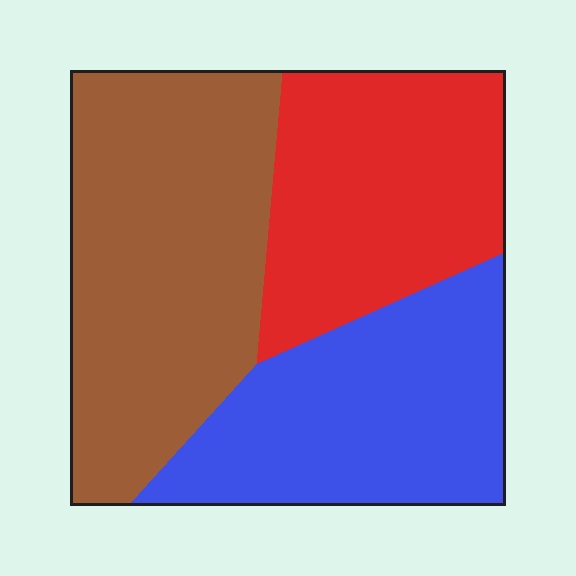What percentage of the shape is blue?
Blue covers around 30% of the shape.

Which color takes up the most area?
Brown, at roughly 40%.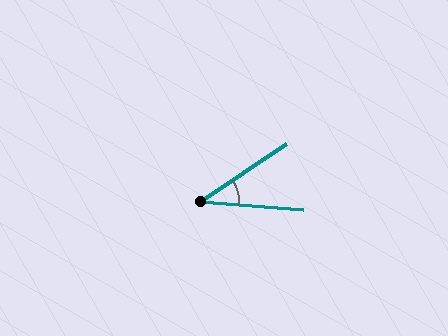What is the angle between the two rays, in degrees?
Approximately 38 degrees.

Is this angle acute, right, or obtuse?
It is acute.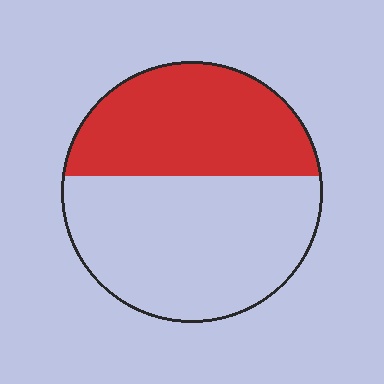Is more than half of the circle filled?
No.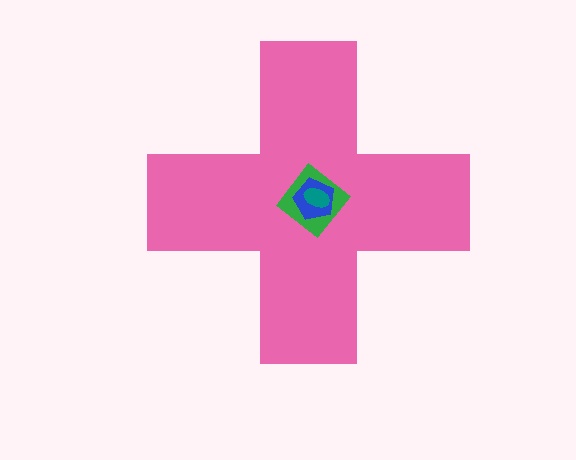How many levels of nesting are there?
4.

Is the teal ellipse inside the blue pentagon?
Yes.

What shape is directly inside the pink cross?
The green diamond.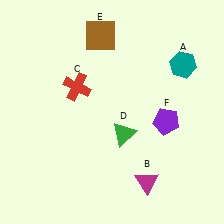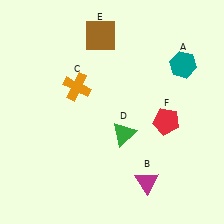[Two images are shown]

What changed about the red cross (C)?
In Image 1, C is red. In Image 2, it changed to orange.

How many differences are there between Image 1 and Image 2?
There are 2 differences between the two images.